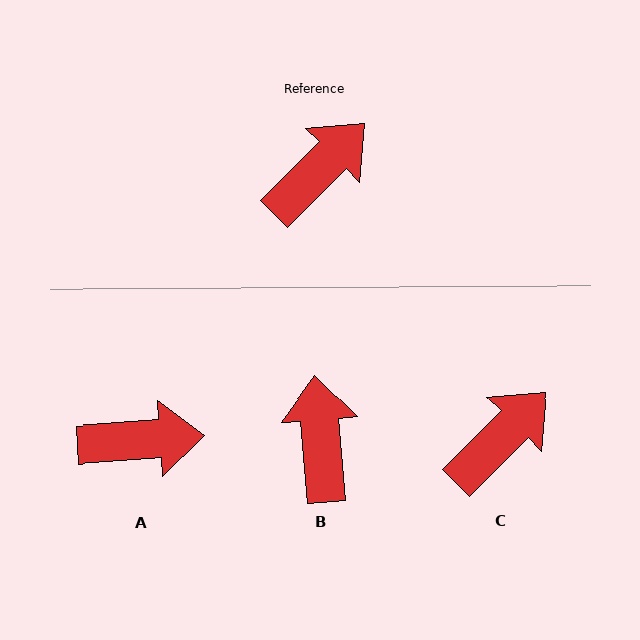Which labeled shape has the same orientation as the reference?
C.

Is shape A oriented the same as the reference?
No, it is off by about 41 degrees.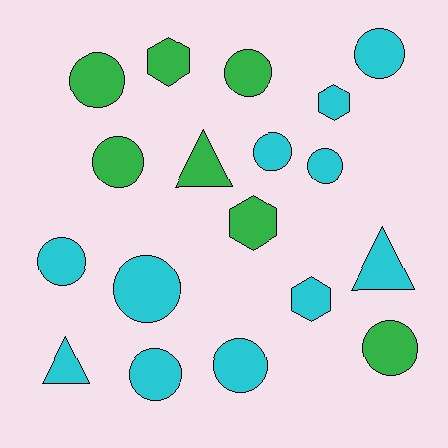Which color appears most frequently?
Cyan, with 11 objects.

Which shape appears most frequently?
Circle, with 11 objects.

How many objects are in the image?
There are 18 objects.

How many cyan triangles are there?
There are 2 cyan triangles.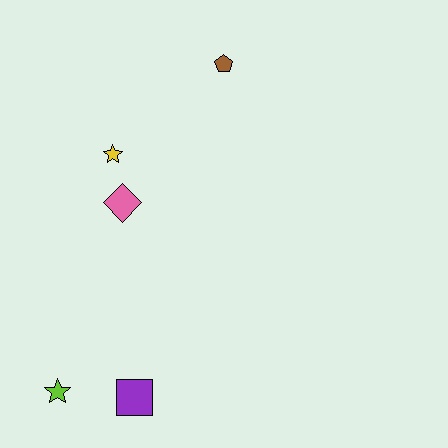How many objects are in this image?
There are 5 objects.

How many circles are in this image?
There are no circles.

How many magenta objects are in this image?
There are no magenta objects.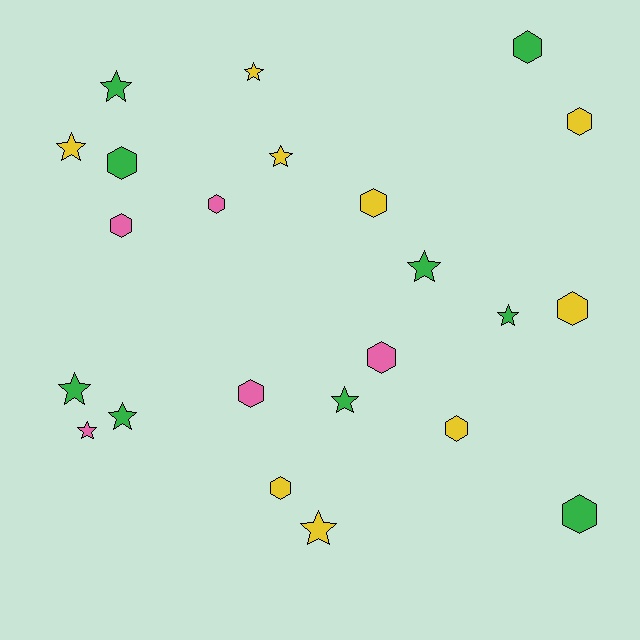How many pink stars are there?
There is 1 pink star.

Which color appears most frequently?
Green, with 9 objects.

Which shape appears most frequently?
Hexagon, with 12 objects.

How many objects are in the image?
There are 23 objects.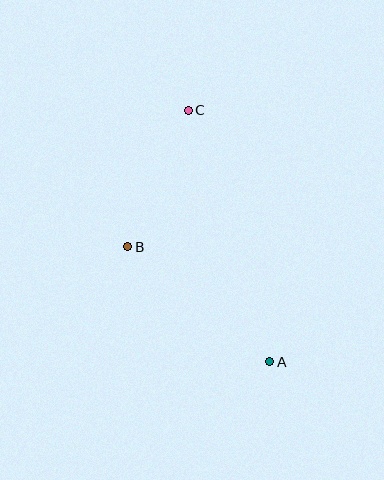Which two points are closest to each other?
Points B and C are closest to each other.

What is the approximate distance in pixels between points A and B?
The distance between A and B is approximately 183 pixels.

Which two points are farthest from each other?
Points A and C are farthest from each other.